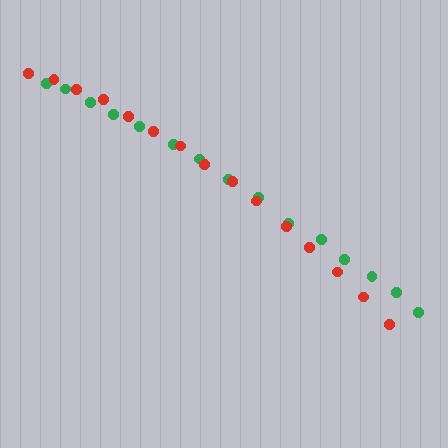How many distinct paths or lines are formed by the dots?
There are 2 distinct paths.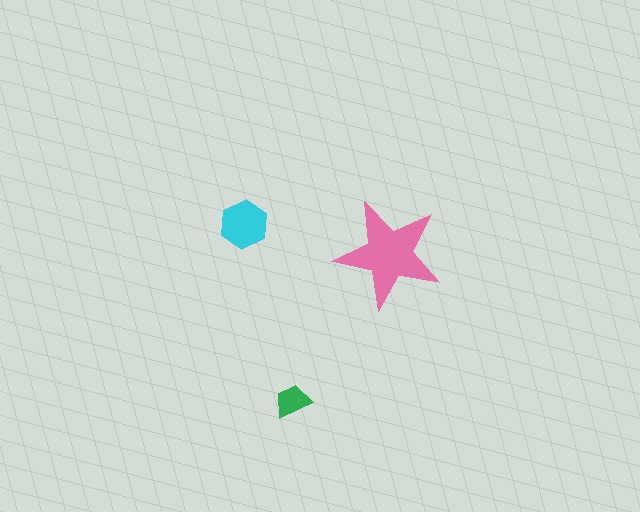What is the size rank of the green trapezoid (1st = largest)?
3rd.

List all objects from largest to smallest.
The pink star, the cyan hexagon, the green trapezoid.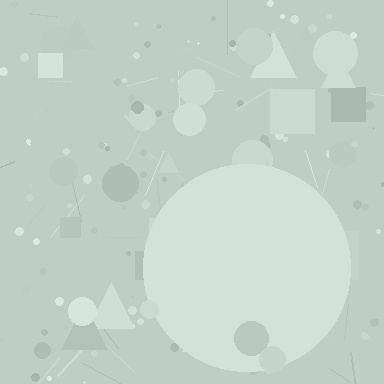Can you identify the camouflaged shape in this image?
The camouflaged shape is a circle.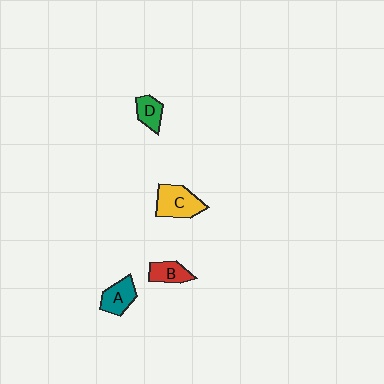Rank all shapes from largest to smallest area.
From largest to smallest: C (yellow), A (teal), B (red), D (green).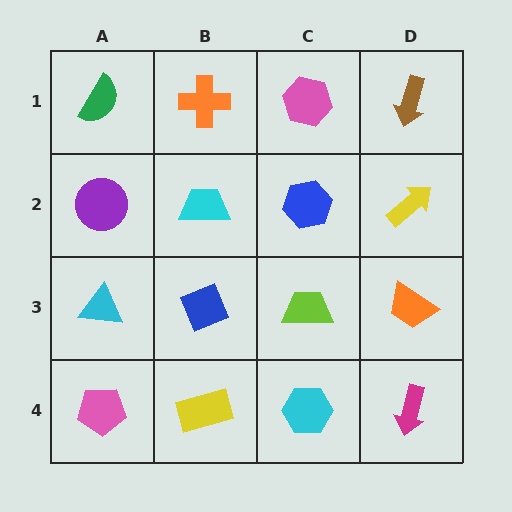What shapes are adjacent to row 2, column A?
A green semicircle (row 1, column A), a cyan triangle (row 3, column A), a cyan trapezoid (row 2, column B).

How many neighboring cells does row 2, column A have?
3.